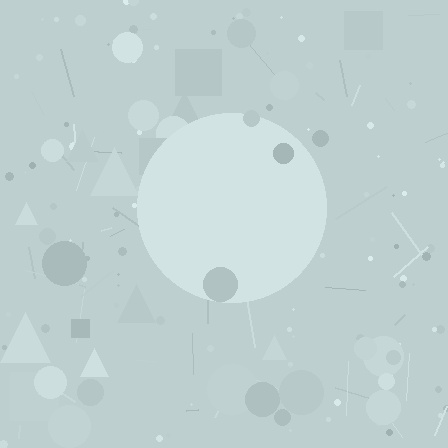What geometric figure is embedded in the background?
A circle is embedded in the background.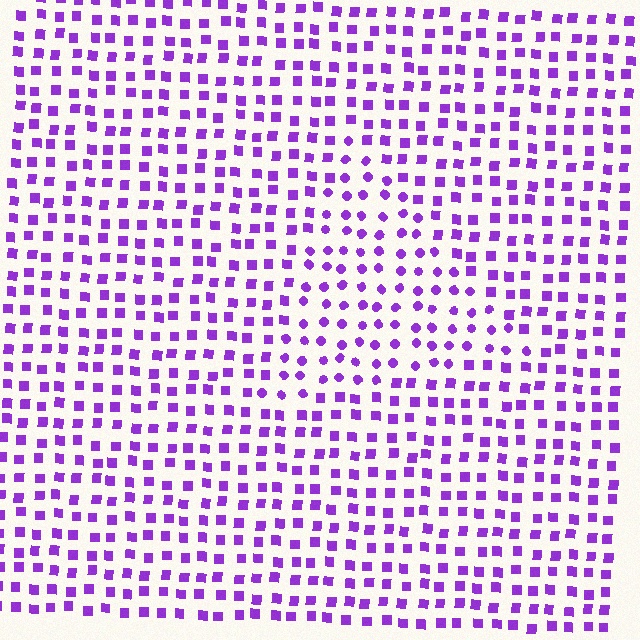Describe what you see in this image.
The image is filled with small purple elements arranged in a uniform grid. A triangle-shaped region contains circles, while the surrounding area contains squares. The boundary is defined purely by the change in element shape.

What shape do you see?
I see a triangle.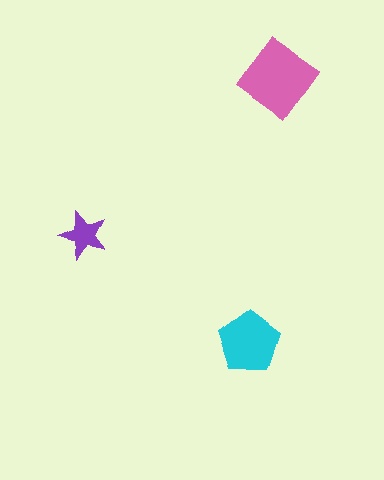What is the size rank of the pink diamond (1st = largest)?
1st.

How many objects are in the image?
There are 3 objects in the image.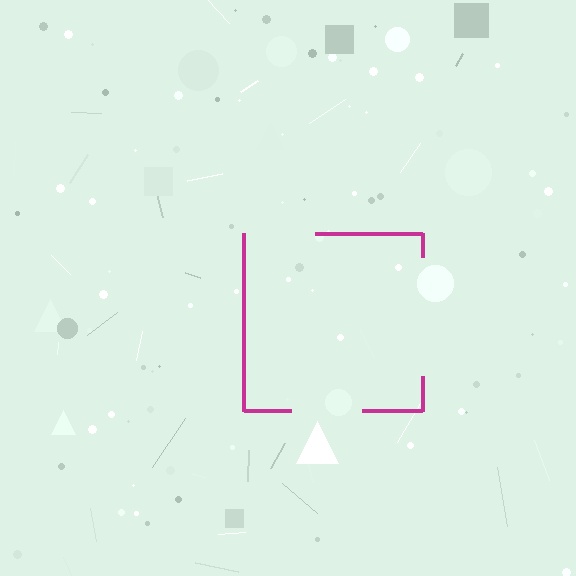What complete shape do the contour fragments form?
The contour fragments form a square.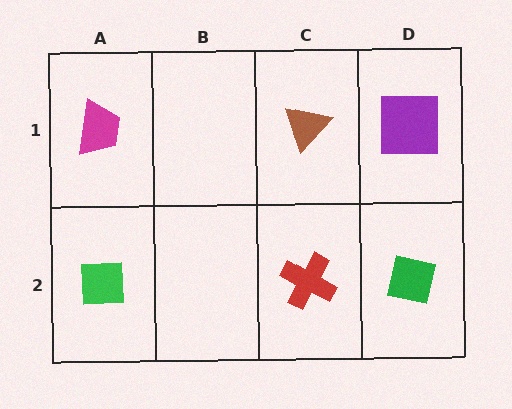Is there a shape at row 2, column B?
No, that cell is empty.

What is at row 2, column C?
A red cross.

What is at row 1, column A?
A magenta trapezoid.